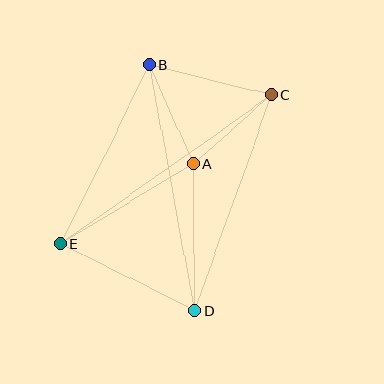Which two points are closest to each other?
Points A and C are closest to each other.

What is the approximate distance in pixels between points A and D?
The distance between A and D is approximately 147 pixels.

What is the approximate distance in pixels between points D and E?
The distance between D and E is approximately 150 pixels.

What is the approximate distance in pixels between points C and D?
The distance between C and D is approximately 229 pixels.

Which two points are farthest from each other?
Points C and E are farthest from each other.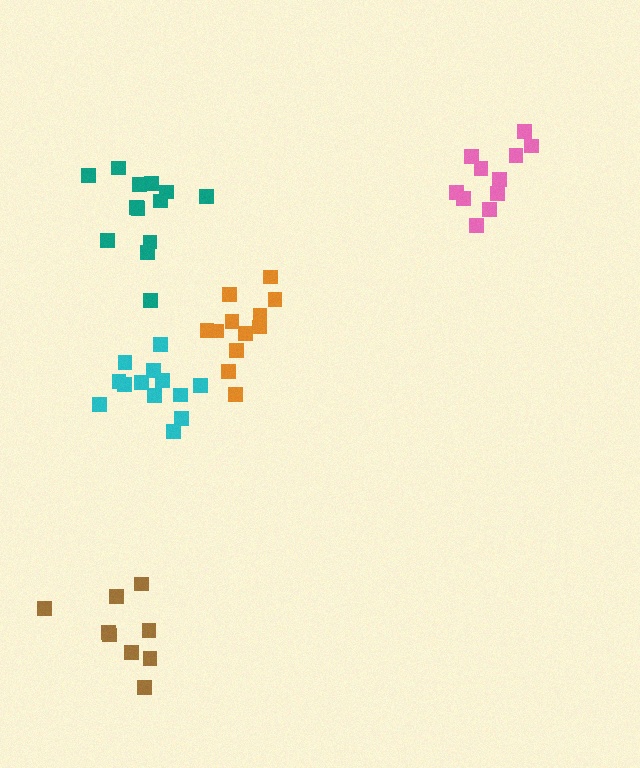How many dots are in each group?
Group 1: 13 dots, Group 2: 12 dots, Group 3: 9 dots, Group 4: 13 dots, Group 5: 11 dots (58 total).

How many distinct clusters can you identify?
There are 5 distinct clusters.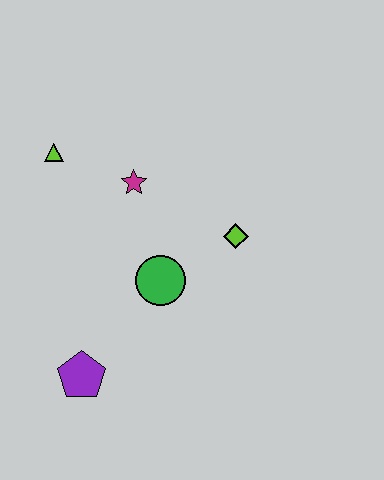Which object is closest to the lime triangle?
The magenta star is closest to the lime triangle.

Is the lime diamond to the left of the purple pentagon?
No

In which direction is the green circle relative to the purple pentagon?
The green circle is above the purple pentagon.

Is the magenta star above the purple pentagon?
Yes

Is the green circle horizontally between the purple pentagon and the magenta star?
No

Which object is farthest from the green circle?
The lime triangle is farthest from the green circle.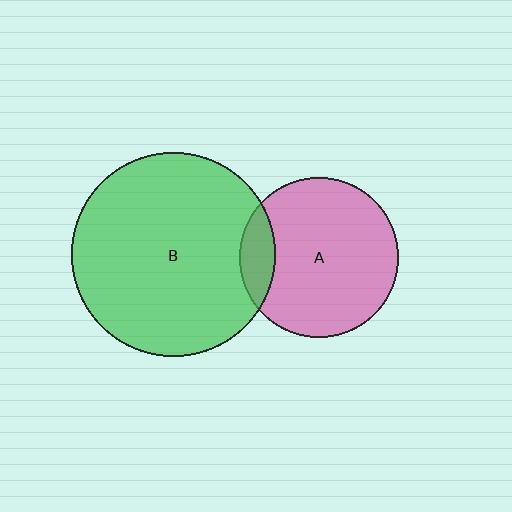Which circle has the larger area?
Circle B (green).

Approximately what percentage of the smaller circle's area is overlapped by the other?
Approximately 15%.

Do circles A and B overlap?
Yes.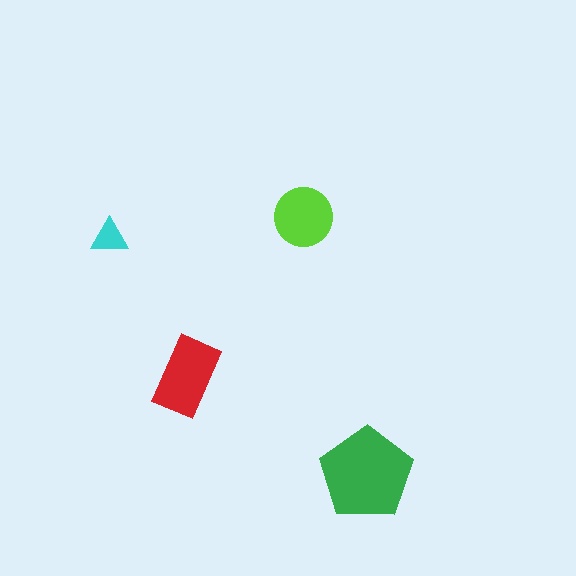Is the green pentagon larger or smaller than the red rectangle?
Larger.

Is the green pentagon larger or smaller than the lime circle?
Larger.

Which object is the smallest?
The cyan triangle.